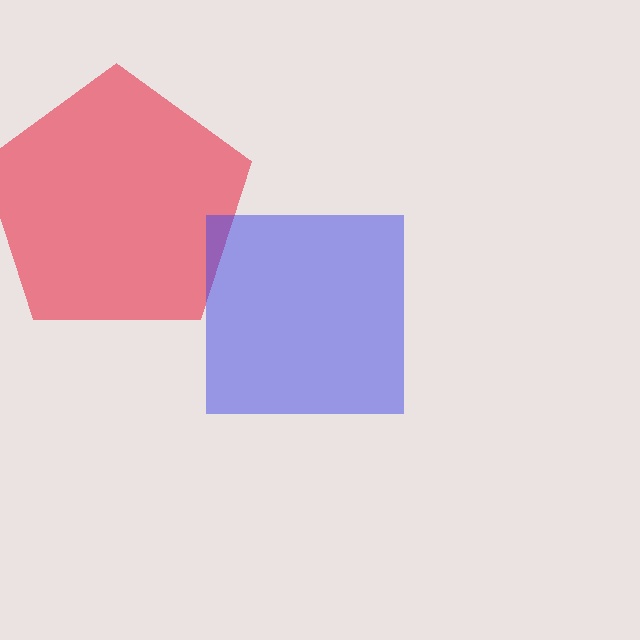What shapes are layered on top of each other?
The layered shapes are: a red pentagon, a blue square.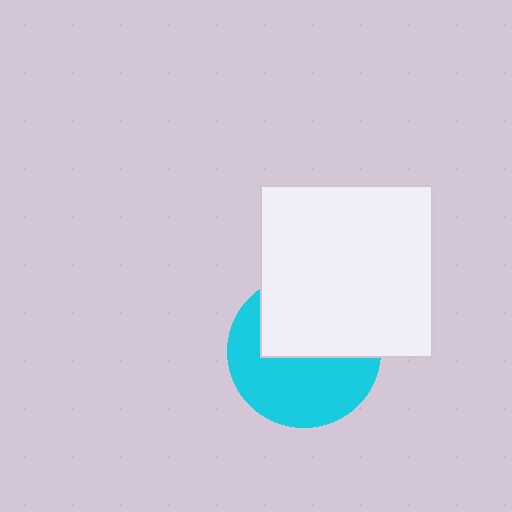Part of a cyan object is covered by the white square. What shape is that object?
It is a circle.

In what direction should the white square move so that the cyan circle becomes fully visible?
The white square should move up. That is the shortest direction to clear the overlap and leave the cyan circle fully visible.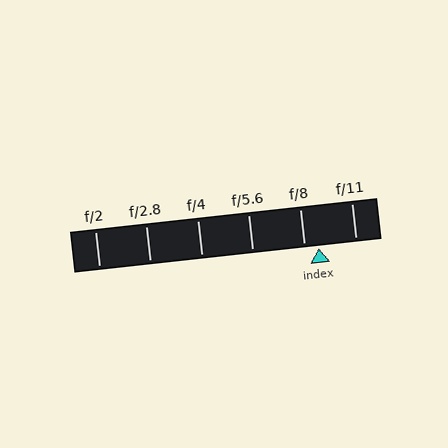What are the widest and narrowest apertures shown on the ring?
The widest aperture shown is f/2 and the narrowest is f/11.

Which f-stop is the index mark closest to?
The index mark is closest to f/8.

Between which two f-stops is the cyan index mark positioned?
The index mark is between f/8 and f/11.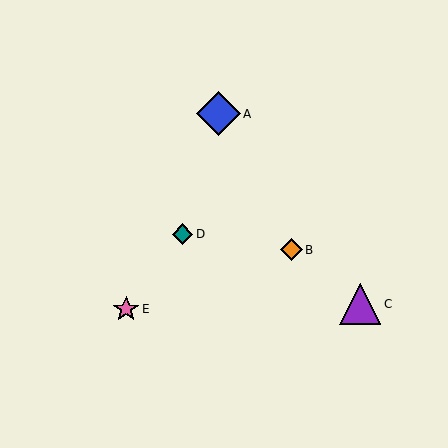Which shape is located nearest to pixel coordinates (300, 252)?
The orange diamond (labeled B) at (291, 250) is nearest to that location.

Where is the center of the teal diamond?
The center of the teal diamond is at (182, 234).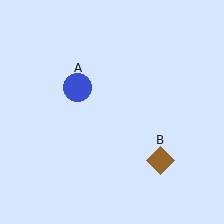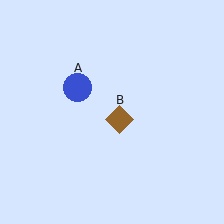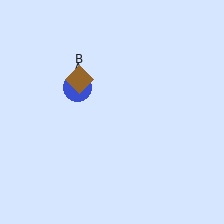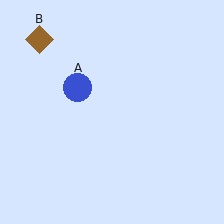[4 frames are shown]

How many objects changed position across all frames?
1 object changed position: brown diamond (object B).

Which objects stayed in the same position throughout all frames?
Blue circle (object A) remained stationary.